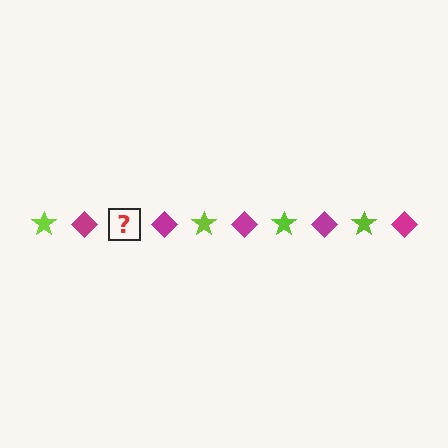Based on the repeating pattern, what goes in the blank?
The blank should be a lime star.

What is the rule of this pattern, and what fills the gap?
The rule is that the pattern alternates between lime star and magenta diamond. The gap should be filled with a lime star.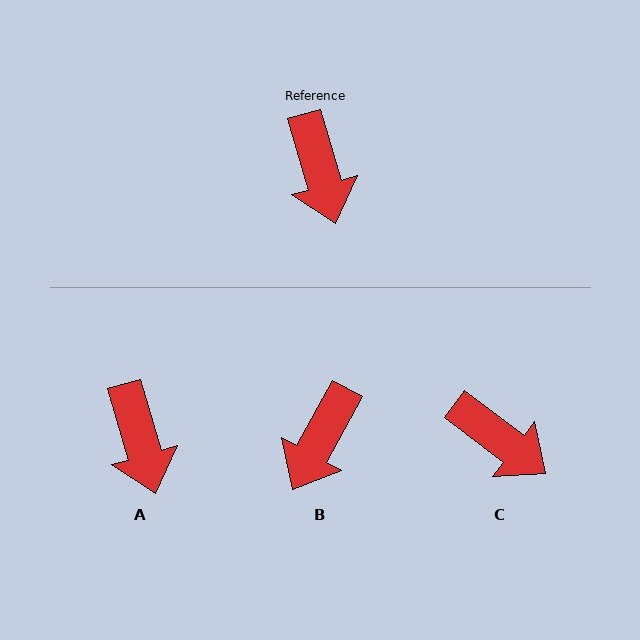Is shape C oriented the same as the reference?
No, it is off by about 37 degrees.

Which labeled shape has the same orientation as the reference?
A.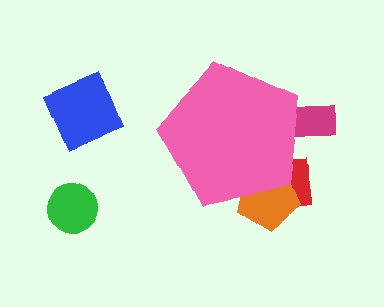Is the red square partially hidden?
Yes, the red square is partially hidden behind the pink pentagon.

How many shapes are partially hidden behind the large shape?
3 shapes are partially hidden.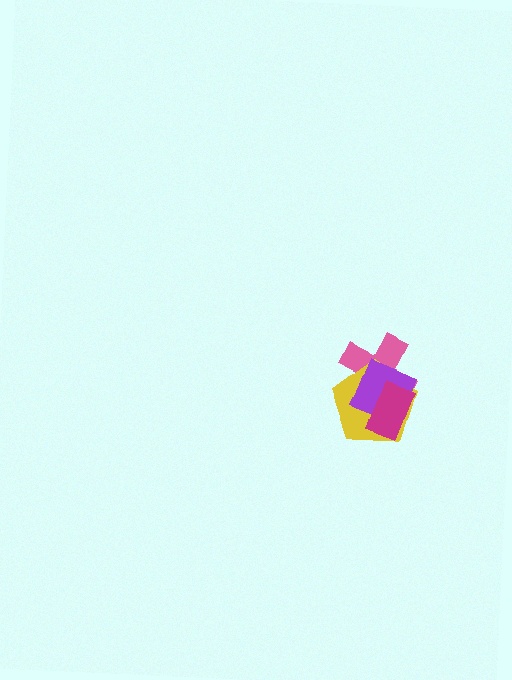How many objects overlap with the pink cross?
3 objects overlap with the pink cross.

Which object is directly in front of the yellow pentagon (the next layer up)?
The purple square is directly in front of the yellow pentagon.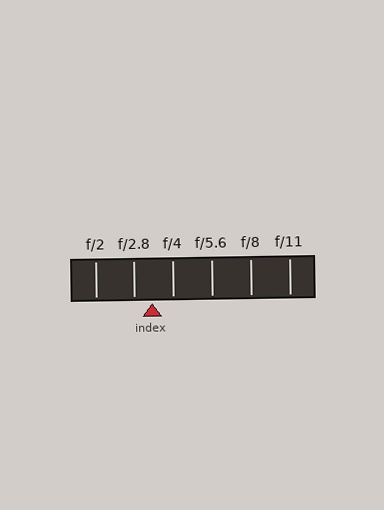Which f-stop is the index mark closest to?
The index mark is closest to f/2.8.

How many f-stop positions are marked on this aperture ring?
There are 6 f-stop positions marked.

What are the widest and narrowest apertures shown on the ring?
The widest aperture shown is f/2 and the narrowest is f/11.